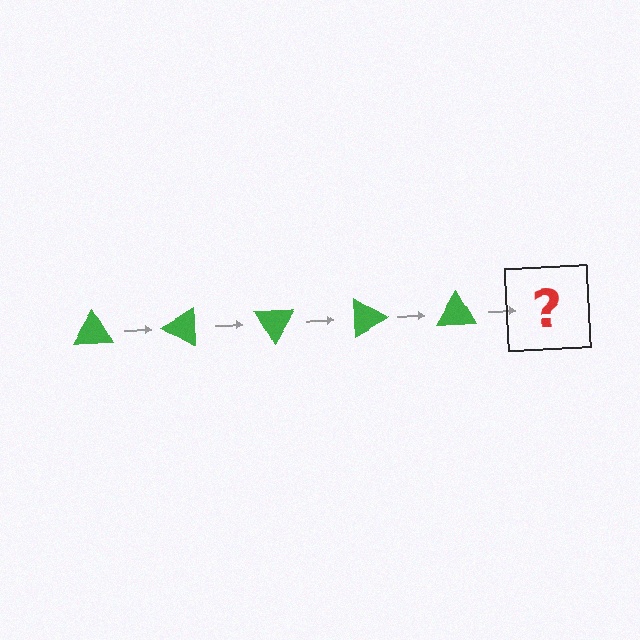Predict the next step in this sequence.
The next step is a green triangle rotated 150 degrees.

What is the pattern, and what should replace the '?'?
The pattern is that the triangle rotates 30 degrees each step. The '?' should be a green triangle rotated 150 degrees.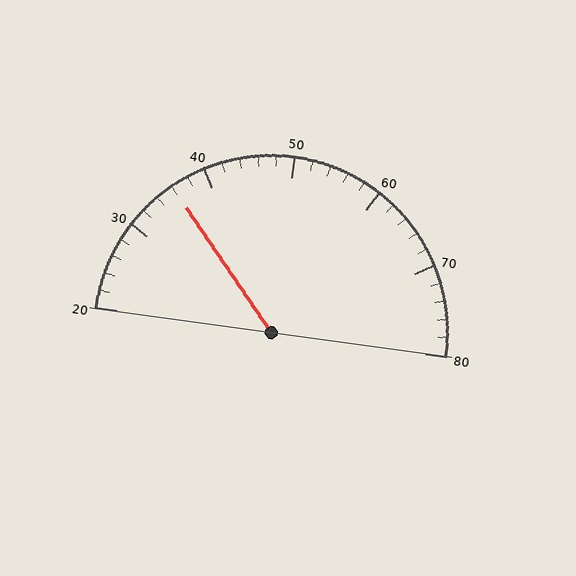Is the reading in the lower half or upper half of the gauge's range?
The reading is in the lower half of the range (20 to 80).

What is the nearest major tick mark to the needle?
The nearest major tick mark is 40.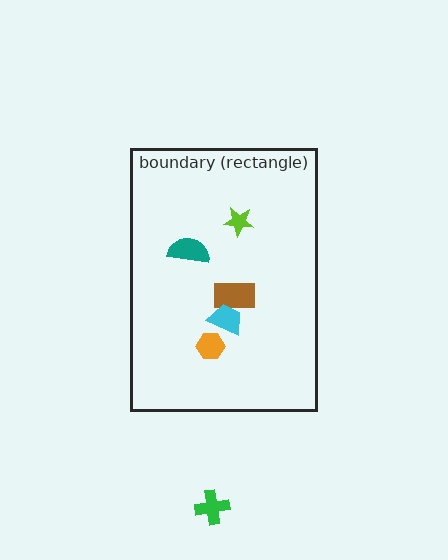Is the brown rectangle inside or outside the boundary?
Inside.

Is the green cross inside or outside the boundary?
Outside.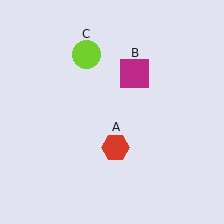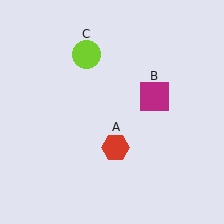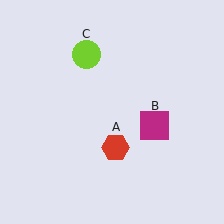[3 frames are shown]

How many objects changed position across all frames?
1 object changed position: magenta square (object B).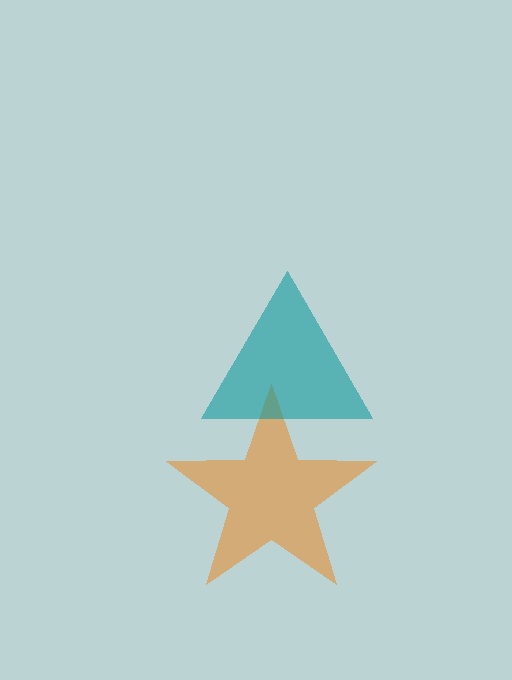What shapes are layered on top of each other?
The layered shapes are: an orange star, a teal triangle.